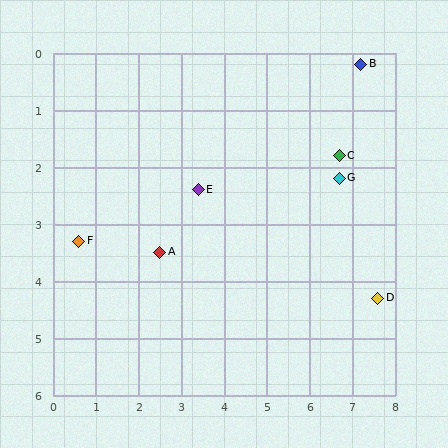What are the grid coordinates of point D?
Point D is at approximately (7.6, 4.3).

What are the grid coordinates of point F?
Point F is at approximately (0.6, 3.3).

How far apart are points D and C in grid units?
Points D and C are about 2.7 grid units apart.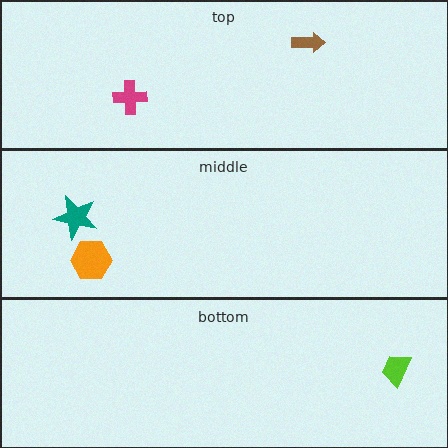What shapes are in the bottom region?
The lime trapezoid.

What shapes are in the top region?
The magenta cross, the brown arrow.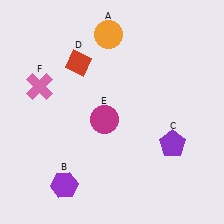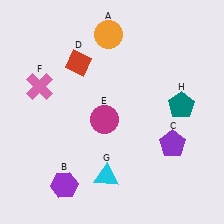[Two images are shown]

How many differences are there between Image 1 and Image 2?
There are 2 differences between the two images.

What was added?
A cyan triangle (G), a teal pentagon (H) were added in Image 2.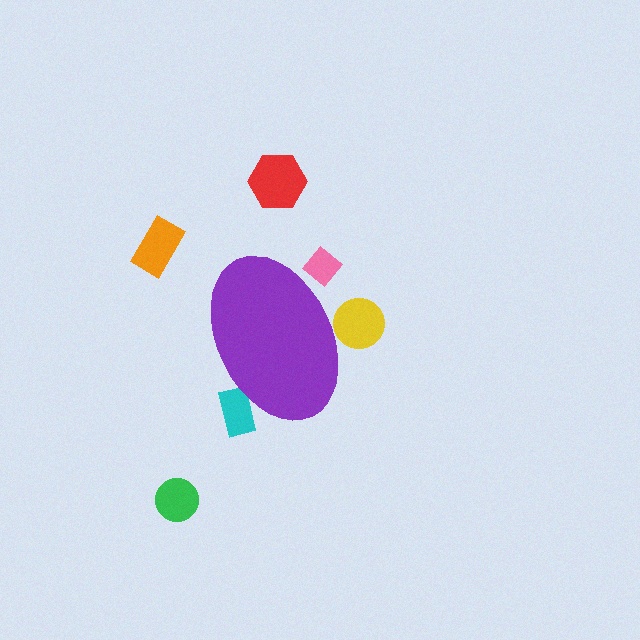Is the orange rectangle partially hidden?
No, the orange rectangle is fully visible.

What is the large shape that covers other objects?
A purple ellipse.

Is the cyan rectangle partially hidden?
Yes, the cyan rectangle is partially hidden behind the purple ellipse.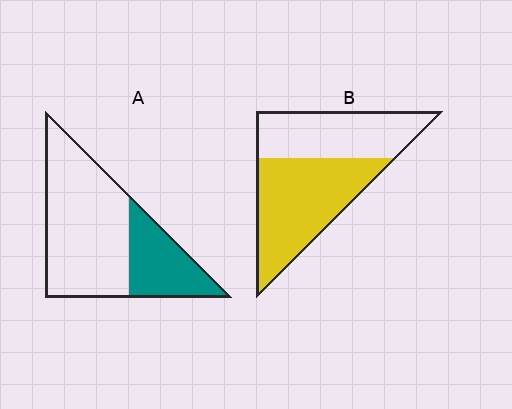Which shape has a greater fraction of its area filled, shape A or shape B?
Shape B.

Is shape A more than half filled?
No.